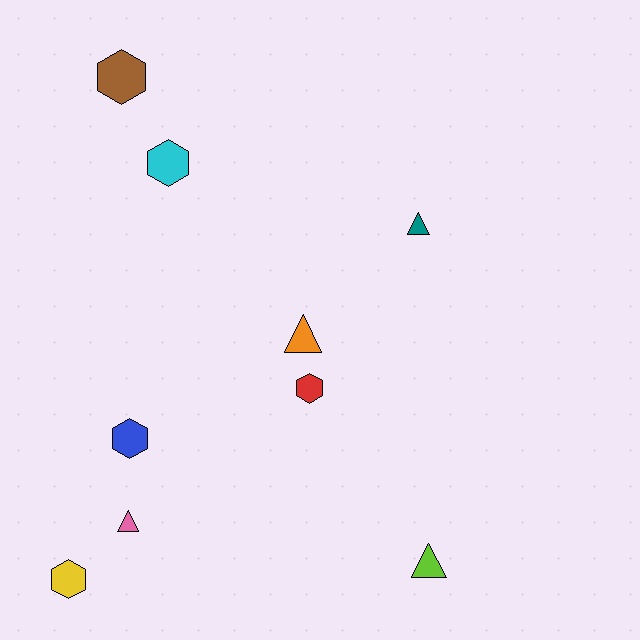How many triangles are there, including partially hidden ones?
There are 4 triangles.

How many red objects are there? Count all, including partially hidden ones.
There is 1 red object.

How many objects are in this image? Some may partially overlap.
There are 9 objects.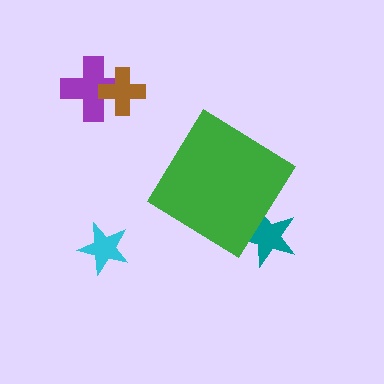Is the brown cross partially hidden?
No, the brown cross is fully visible.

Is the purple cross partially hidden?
No, the purple cross is fully visible.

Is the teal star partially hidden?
Yes, the teal star is partially hidden behind the green diamond.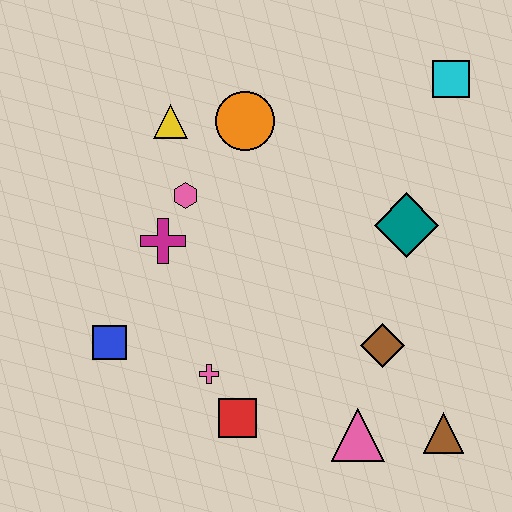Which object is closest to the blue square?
The pink cross is closest to the blue square.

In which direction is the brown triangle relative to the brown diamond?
The brown triangle is below the brown diamond.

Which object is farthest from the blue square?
The cyan square is farthest from the blue square.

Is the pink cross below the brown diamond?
Yes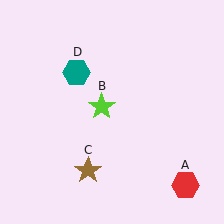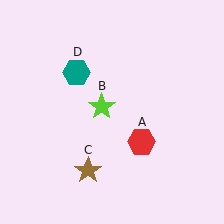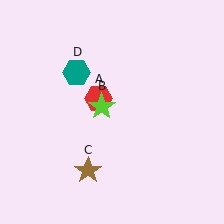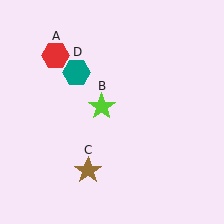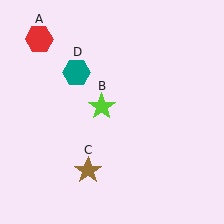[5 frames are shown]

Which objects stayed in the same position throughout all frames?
Lime star (object B) and brown star (object C) and teal hexagon (object D) remained stationary.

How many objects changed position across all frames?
1 object changed position: red hexagon (object A).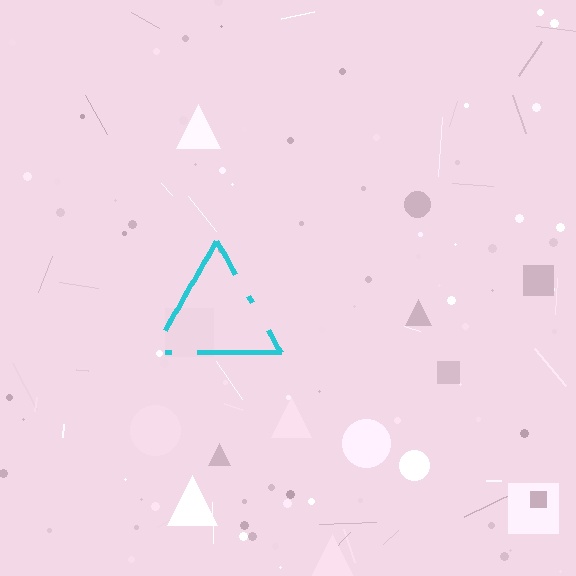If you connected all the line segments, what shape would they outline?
They would outline a triangle.